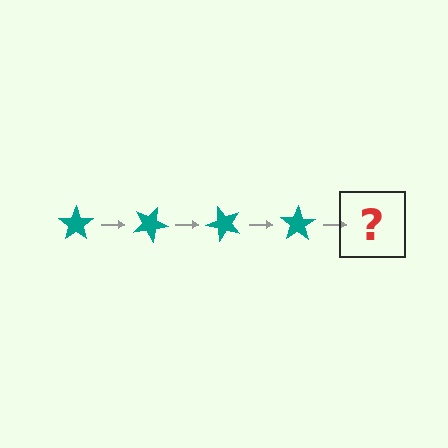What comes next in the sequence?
The next element should be a teal star rotated 100 degrees.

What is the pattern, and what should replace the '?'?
The pattern is that the star rotates 25 degrees each step. The '?' should be a teal star rotated 100 degrees.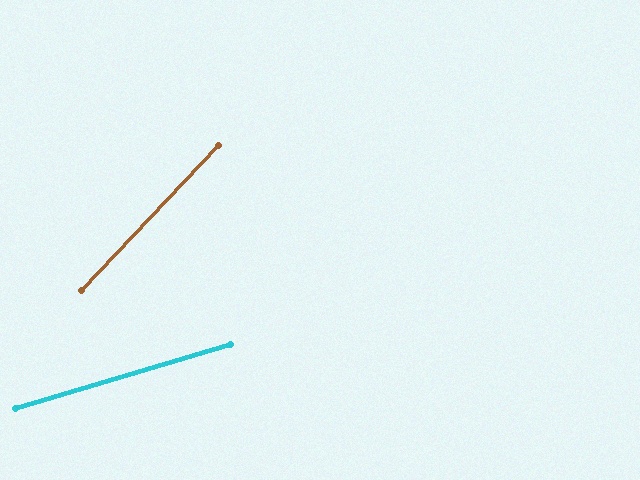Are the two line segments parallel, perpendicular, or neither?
Neither parallel nor perpendicular — they differ by about 30°.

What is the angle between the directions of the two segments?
Approximately 30 degrees.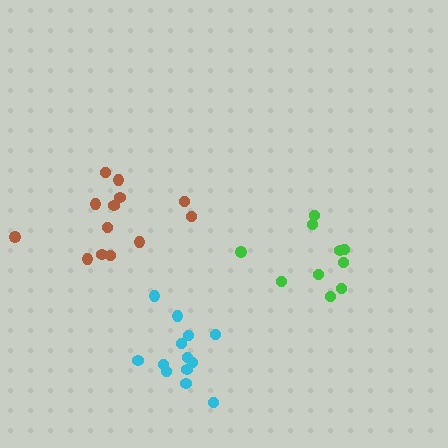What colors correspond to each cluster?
The clusters are colored: brown, cyan, green.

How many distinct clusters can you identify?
There are 3 distinct clusters.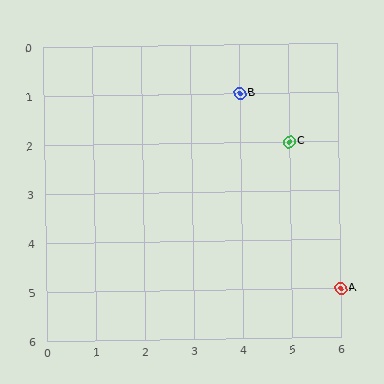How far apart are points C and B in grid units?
Points C and B are 1 column and 1 row apart (about 1.4 grid units diagonally).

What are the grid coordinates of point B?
Point B is at grid coordinates (4, 1).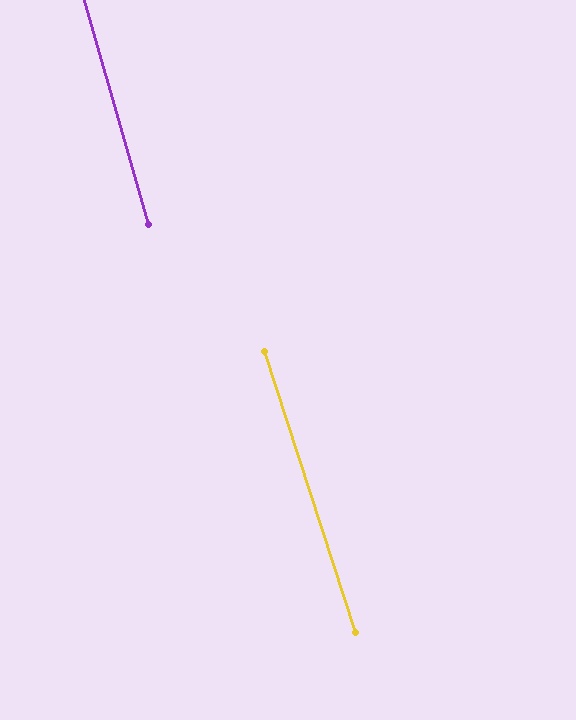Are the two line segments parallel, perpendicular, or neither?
Parallel — their directions differ by only 2.0°.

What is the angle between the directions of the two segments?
Approximately 2 degrees.